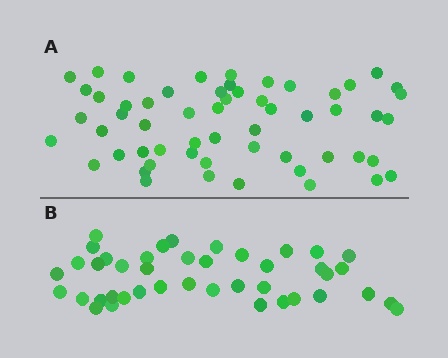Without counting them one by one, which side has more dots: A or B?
Region A (the top region) has more dots.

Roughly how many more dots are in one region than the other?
Region A has approximately 15 more dots than region B.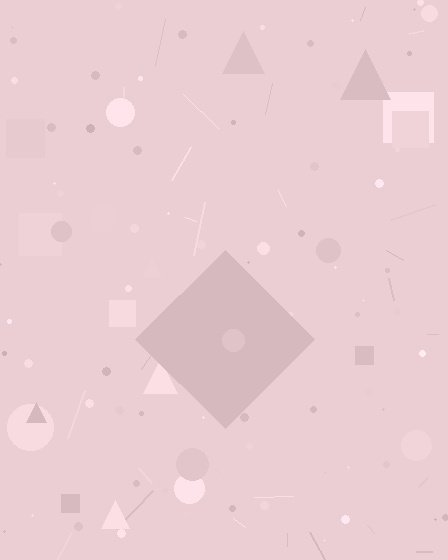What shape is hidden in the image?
A diamond is hidden in the image.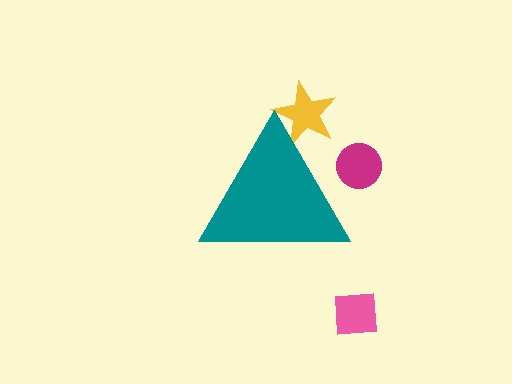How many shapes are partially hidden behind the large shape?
2 shapes are partially hidden.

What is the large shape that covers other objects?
A teal triangle.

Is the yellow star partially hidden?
Yes, the yellow star is partially hidden behind the teal triangle.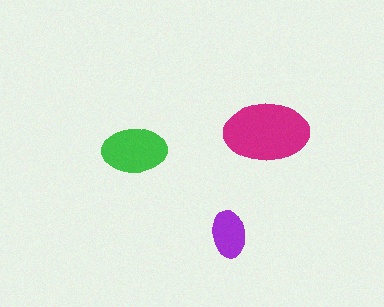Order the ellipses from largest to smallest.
the magenta one, the green one, the purple one.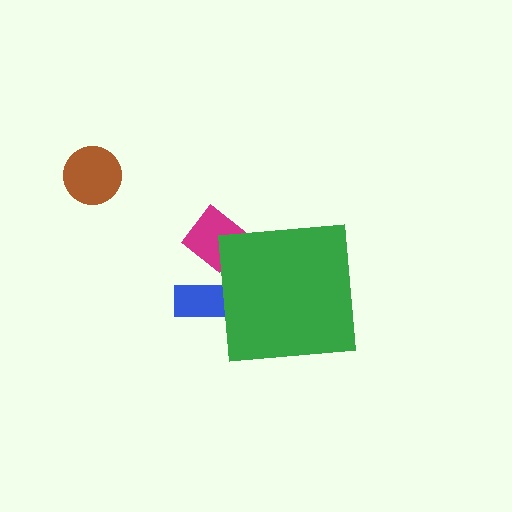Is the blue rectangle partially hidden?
Yes, the blue rectangle is partially hidden behind the green square.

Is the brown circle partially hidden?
No, the brown circle is fully visible.